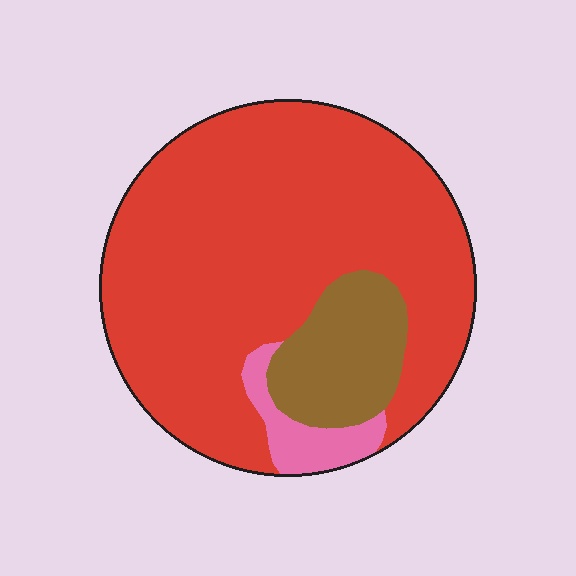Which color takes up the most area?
Red, at roughly 80%.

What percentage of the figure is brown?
Brown takes up about one eighth (1/8) of the figure.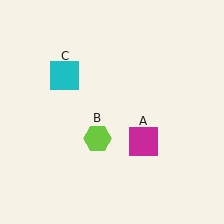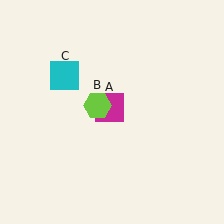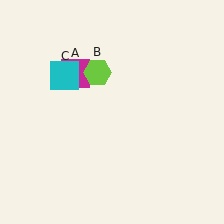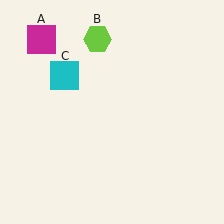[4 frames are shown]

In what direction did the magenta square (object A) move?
The magenta square (object A) moved up and to the left.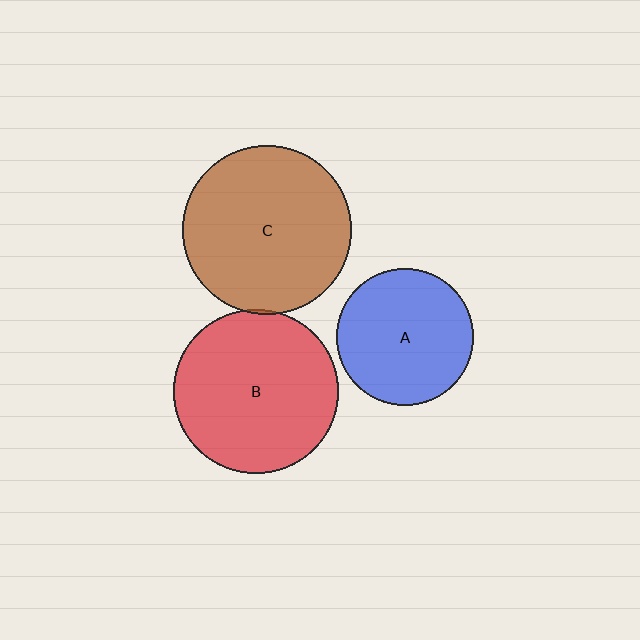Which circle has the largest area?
Circle C (brown).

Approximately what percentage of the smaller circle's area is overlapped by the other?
Approximately 5%.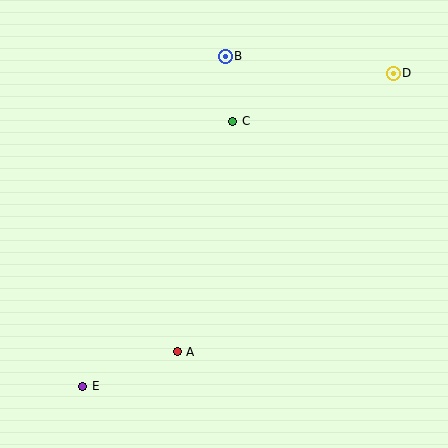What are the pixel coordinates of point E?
Point E is at (83, 386).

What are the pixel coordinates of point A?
Point A is at (177, 352).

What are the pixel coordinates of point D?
Point D is at (393, 73).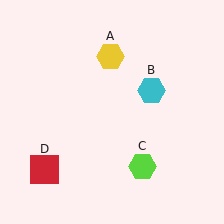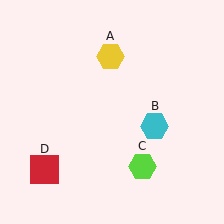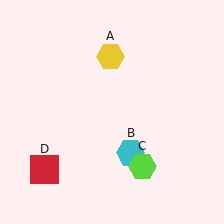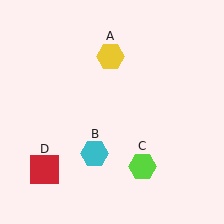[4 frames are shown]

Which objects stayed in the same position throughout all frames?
Yellow hexagon (object A) and lime hexagon (object C) and red square (object D) remained stationary.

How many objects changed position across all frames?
1 object changed position: cyan hexagon (object B).